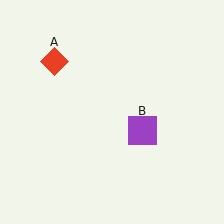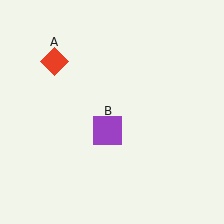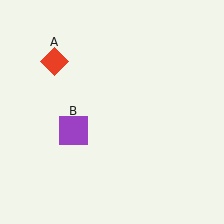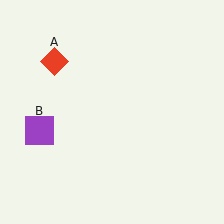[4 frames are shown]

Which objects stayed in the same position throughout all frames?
Red diamond (object A) remained stationary.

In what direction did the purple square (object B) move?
The purple square (object B) moved left.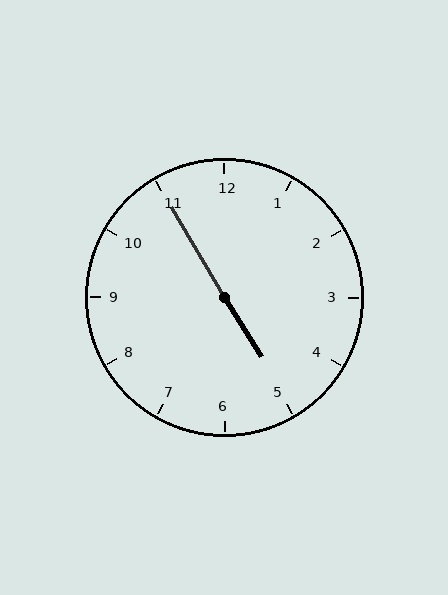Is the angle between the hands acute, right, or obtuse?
It is obtuse.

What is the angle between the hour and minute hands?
Approximately 178 degrees.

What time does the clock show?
4:55.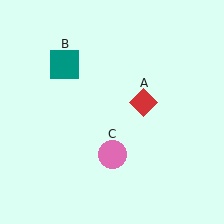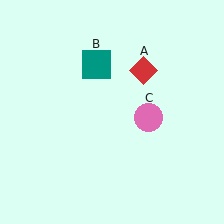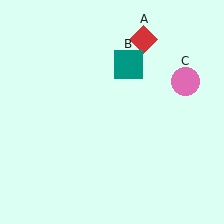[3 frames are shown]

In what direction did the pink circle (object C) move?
The pink circle (object C) moved up and to the right.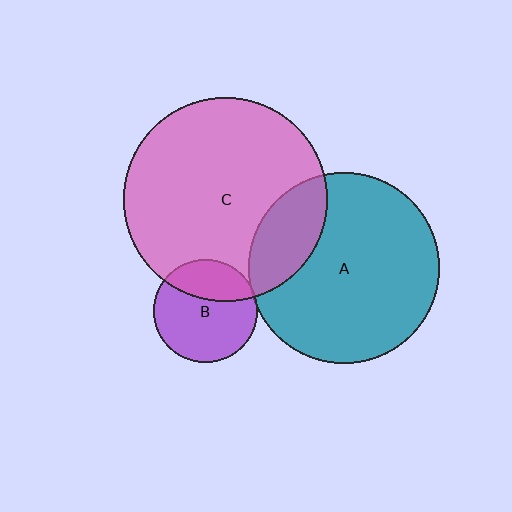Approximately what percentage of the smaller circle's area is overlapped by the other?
Approximately 30%.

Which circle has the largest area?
Circle C (pink).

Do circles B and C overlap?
Yes.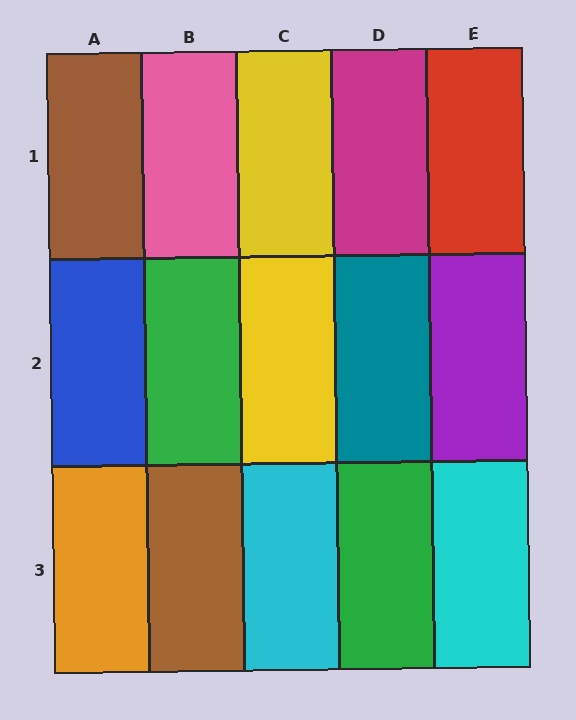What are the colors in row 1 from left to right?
Brown, pink, yellow, magenta, red.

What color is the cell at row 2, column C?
Yellow.